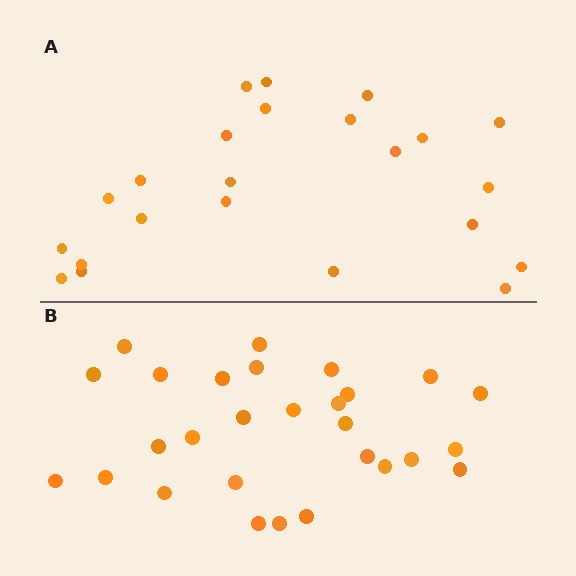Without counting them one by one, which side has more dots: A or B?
Region B (the bottom region) has more dots.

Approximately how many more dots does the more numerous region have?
Region B has about 5 more dots than region A.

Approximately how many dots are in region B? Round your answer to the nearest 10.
About 30 dots. (The exact count is 28, which rounds to 30.)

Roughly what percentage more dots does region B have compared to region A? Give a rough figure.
About 20% more.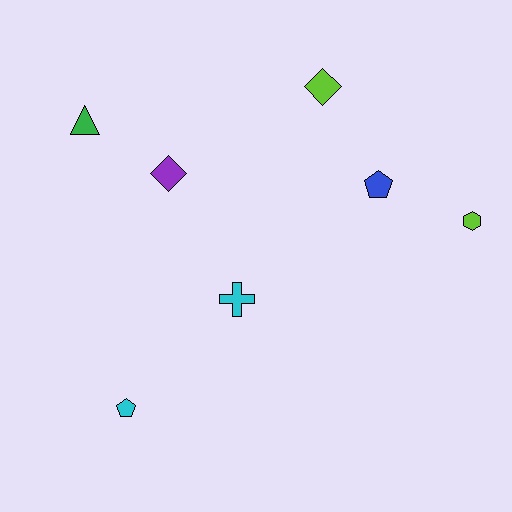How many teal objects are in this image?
There are no teal objects.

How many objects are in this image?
There are 7 objects.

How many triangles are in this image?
There is 1 triangle.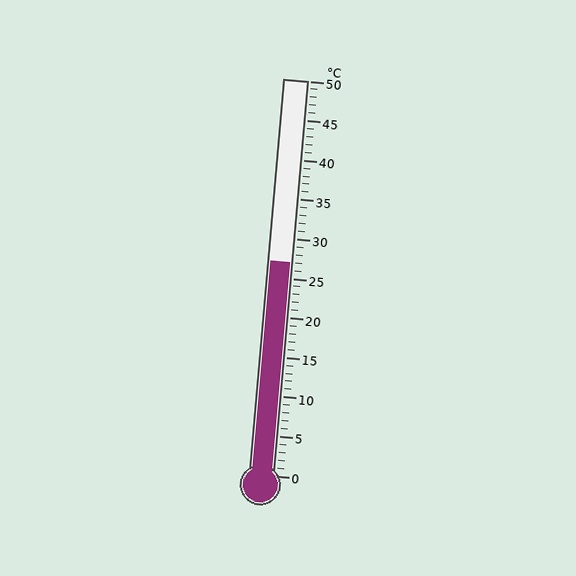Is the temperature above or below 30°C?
The temperature is below 30°C.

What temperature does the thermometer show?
The thermometer shows approximately 27°C.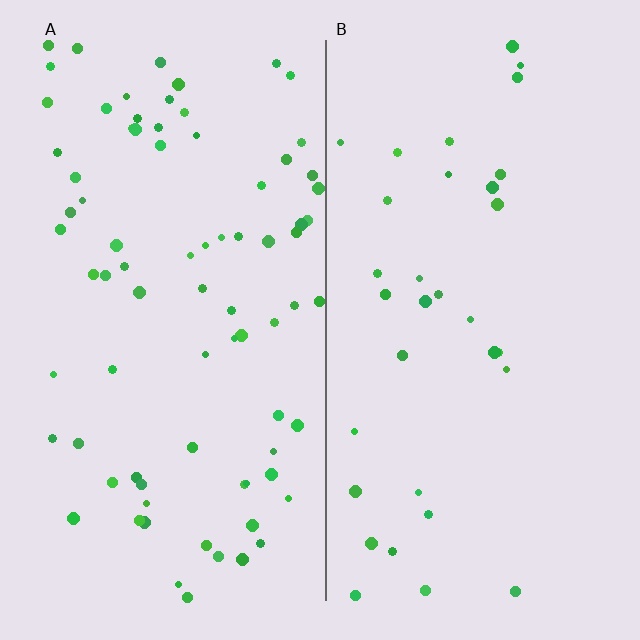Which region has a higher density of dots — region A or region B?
A (the left).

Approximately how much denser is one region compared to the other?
Approximately 2.3× — region A over region B.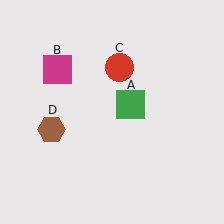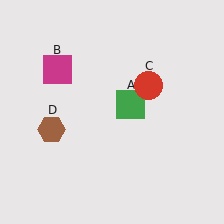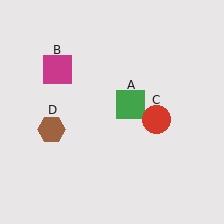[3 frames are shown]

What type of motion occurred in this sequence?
The red circle (object C) rotated clockwise around the center of the scene.